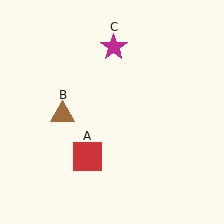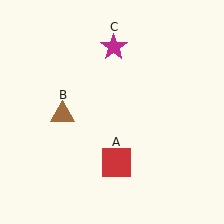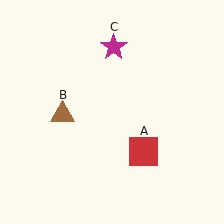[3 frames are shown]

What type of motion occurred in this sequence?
The red square (object A) rotated counterclockwise around the center of the scene.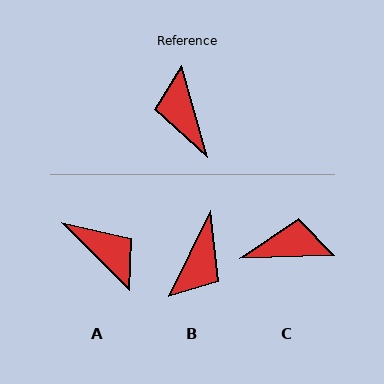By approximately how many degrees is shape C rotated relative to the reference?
Approximately 104 degrees clockwise.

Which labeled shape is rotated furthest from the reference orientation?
A, about 151 degrees away.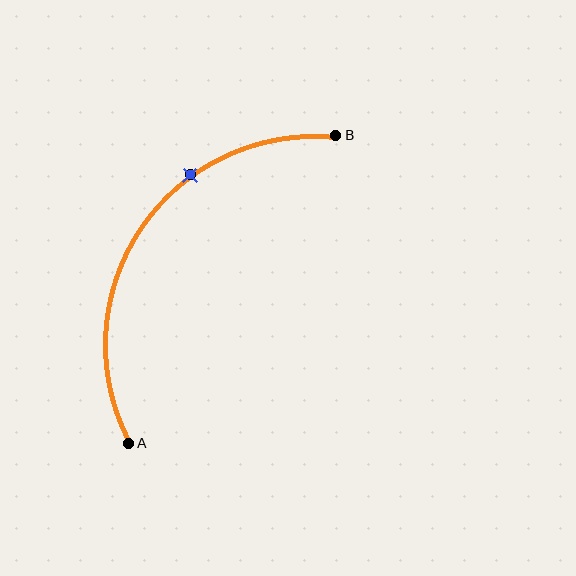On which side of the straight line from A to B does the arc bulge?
The arc bulges above and to the left of the straight line connecting A and B.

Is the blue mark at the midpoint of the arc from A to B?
No. The blue mark lies on the arc but is closer to endpoint B. The arc midpoint would be at the point on the curve equidistant along the arc from both A and B.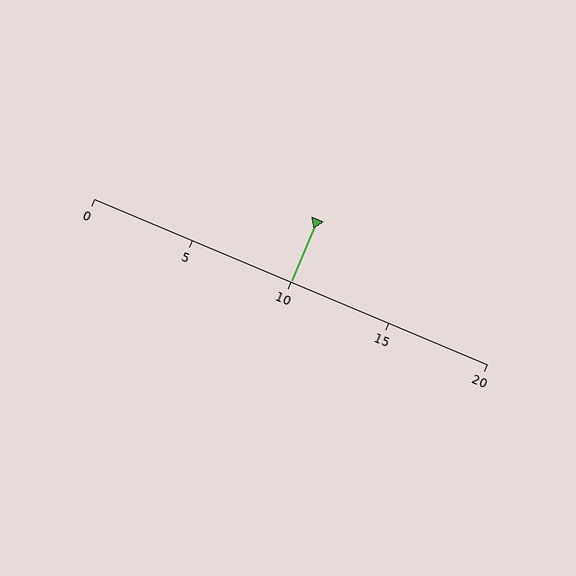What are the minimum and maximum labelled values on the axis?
The axis runs from 0 to 20.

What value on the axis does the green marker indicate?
The marker indicates approximately 10.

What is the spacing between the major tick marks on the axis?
The major ticks are spaced 5 apart.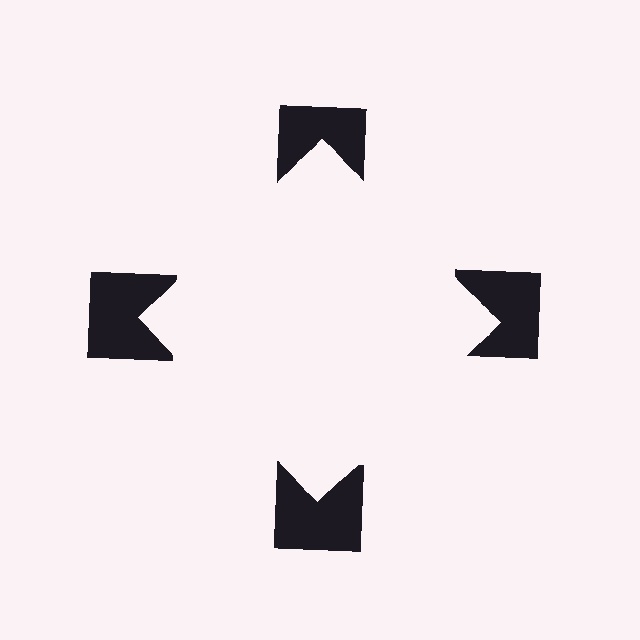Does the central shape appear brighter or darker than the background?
It typically appears slightly brighter than the background, even though no actual brightness change is drawn.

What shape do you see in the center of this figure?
An illusory square — its edges are inferred from the aligned wedge cuts in the notched squares, not physically drawn.